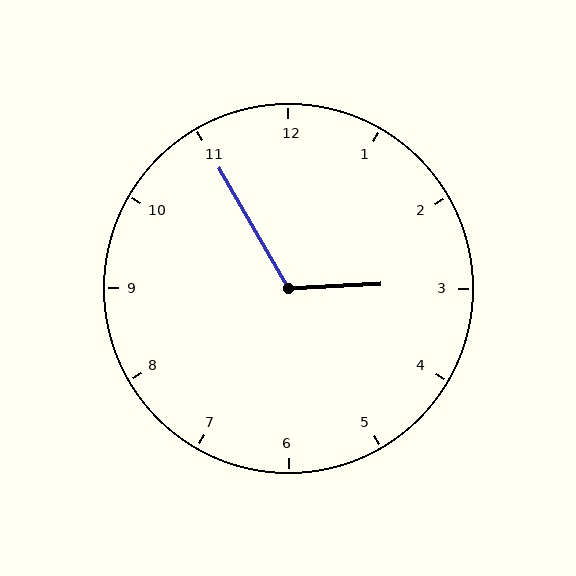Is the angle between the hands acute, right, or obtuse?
It is obtuse.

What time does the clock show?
2:55.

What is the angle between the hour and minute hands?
Approximately 118 degrees.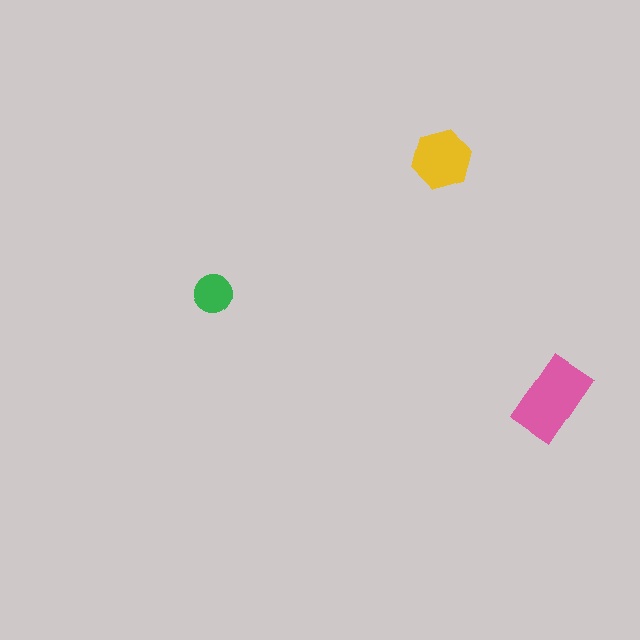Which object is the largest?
The pink rectangle.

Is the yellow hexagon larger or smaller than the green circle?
Larger.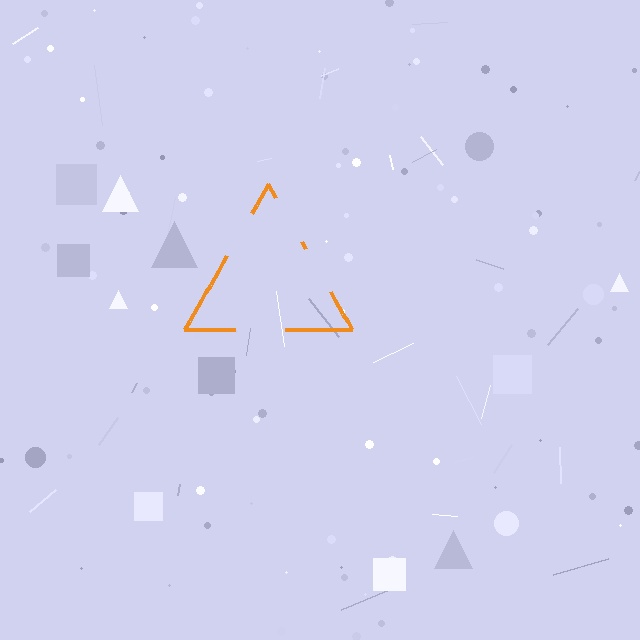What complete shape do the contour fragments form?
The contour fragments form a triangle.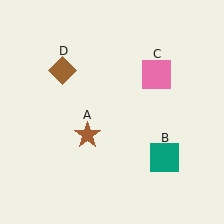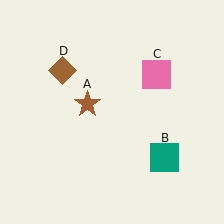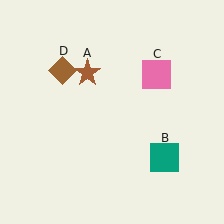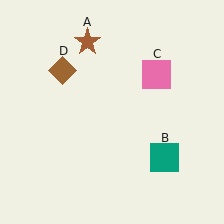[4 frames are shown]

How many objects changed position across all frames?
1 object changed position: brown star (object A).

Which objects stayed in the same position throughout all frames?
Teal square (object B) and pink square (object C) and brown diamond (object D) remained stationary.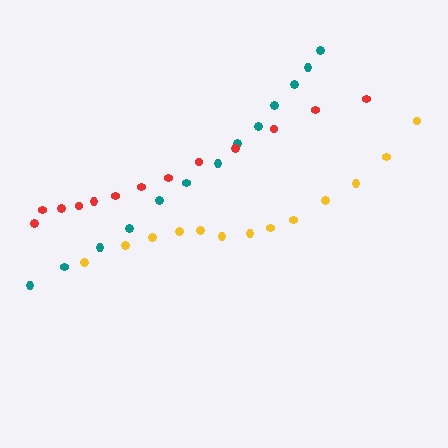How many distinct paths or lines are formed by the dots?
There are 3 distinct paths.